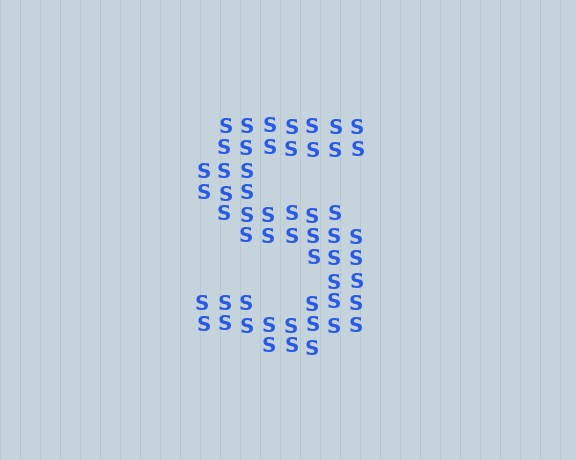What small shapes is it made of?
It is made of small letter S's.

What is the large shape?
The large shape is the letter S.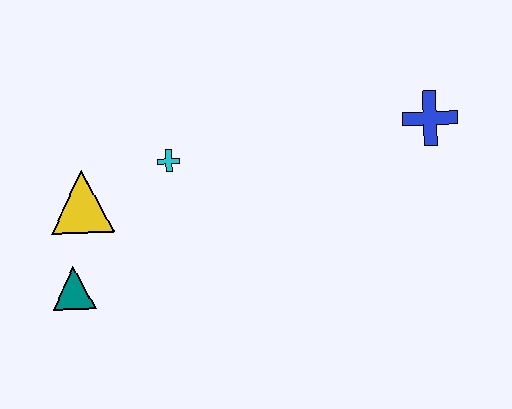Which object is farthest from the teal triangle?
The blue cross is farthest from the teal triangle.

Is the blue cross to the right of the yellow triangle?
Yes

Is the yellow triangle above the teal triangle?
Yes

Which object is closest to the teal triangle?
The yellow triangle is closest to the teal triangle.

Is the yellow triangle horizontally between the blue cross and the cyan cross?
No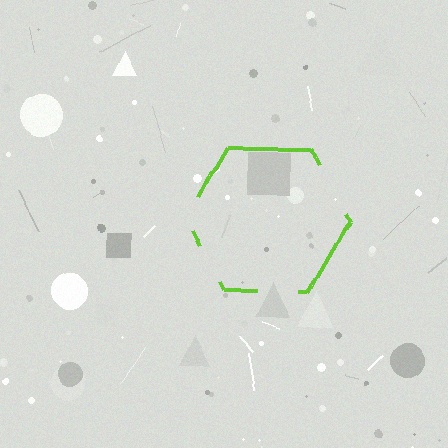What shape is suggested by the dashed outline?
The dashed outline suggests a hexagon.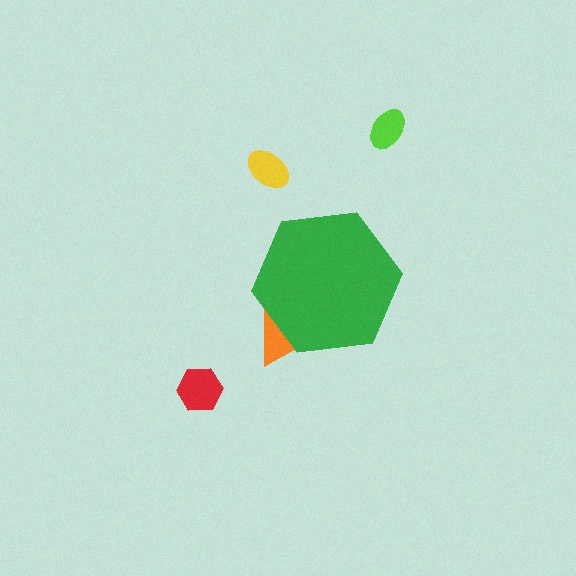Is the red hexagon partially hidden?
No, the red hexagon is fully visible.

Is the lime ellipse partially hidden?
No, the lime ellipse is fully visible.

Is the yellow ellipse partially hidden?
No, the yellow ellipse is fully visible.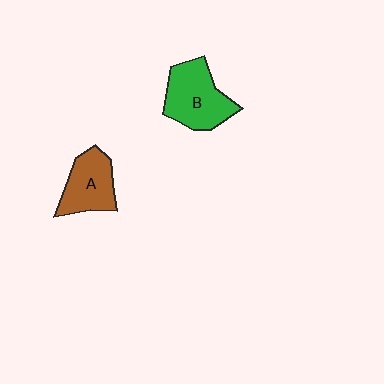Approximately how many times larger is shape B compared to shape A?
Approximately 1.2 times.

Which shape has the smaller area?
Shape A (brown).